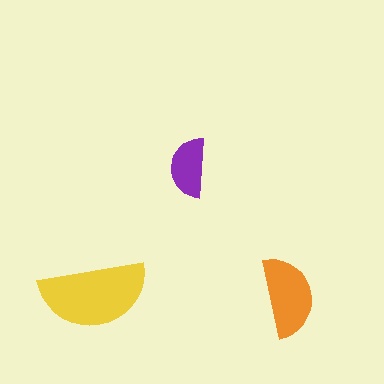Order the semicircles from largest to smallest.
the yellow one, the orange one, the purple one.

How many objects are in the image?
There are 3 objects in the image.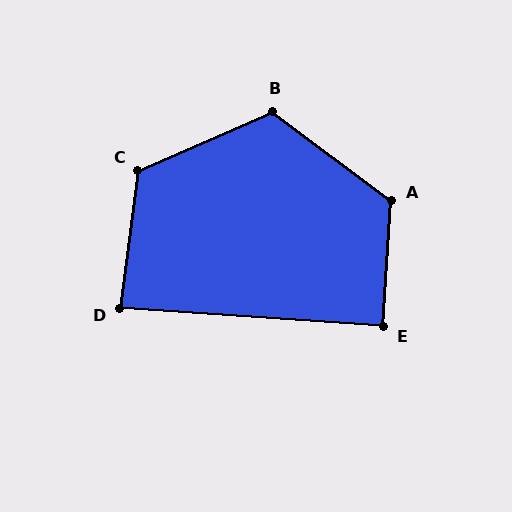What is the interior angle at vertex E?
Approximately 89 degrees (approximately right).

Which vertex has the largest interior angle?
A, at approximately 124 degrees.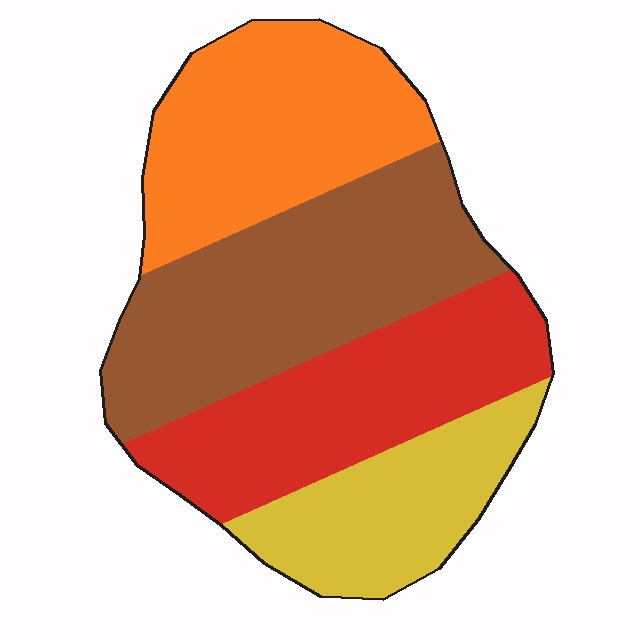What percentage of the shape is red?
Red takes up between a quarter and a half of the shape.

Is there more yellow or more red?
Red.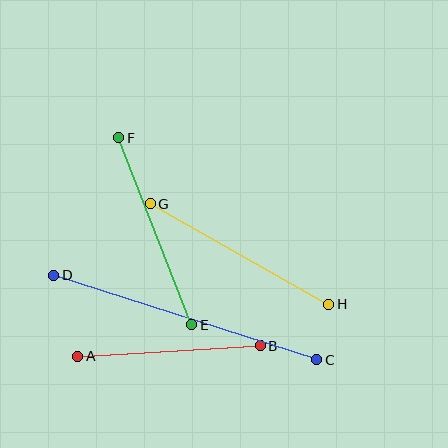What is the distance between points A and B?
The distance is approximately 183 pixels.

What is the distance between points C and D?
The distance is approximately 276 pixels.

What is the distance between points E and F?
The distance is approximately 201 pixels.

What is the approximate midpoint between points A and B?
The midpoint is at approximately (169, 351) pixels.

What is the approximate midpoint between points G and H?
The midpoint is at approximately (240, 254) pixels.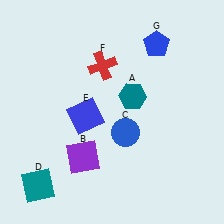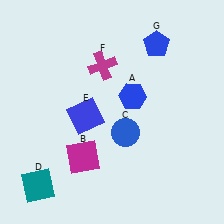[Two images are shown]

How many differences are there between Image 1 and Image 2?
There are 3 differences between the two images.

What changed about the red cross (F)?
In Image 1, F is red. In Image 2, it changed to magenta.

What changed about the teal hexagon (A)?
In Image 1, A is teal. In Image 2, it changed to blue.